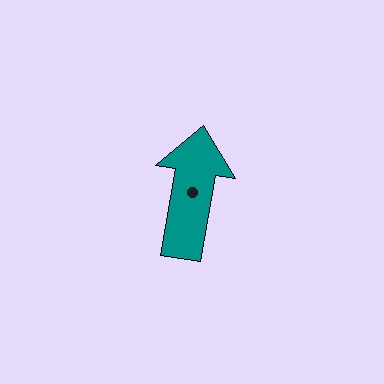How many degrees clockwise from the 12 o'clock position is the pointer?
Approximately 10 degrees.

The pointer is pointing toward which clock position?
Roughly 12 o'clock.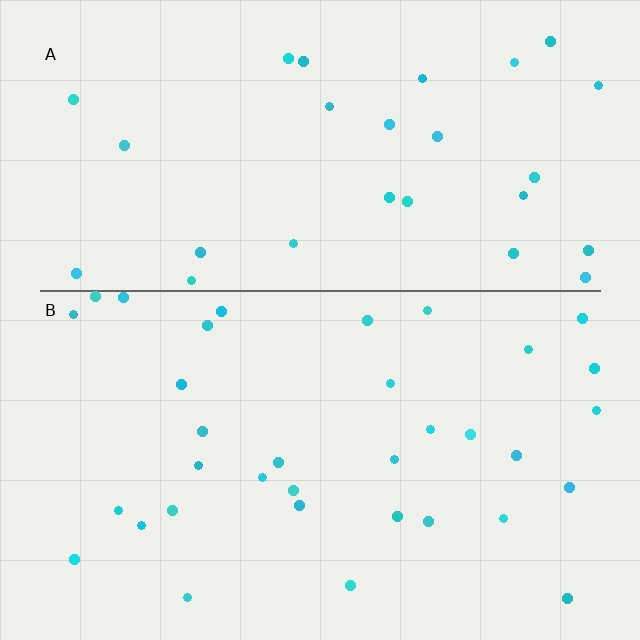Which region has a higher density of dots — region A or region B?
B (the bottom).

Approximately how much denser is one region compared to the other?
Approximately 1.2× — region B over region A.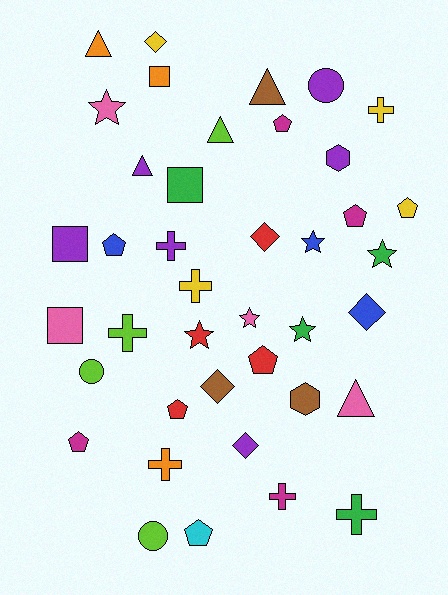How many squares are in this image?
There are 4 squares.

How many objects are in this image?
There are 40 objects.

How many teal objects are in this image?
There are no teal objects.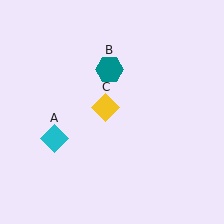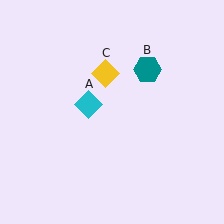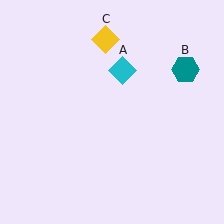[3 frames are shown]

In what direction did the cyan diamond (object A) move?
The cyan diamond (object A) moved up and to the right.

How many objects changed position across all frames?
3 objects changed position: cyan diamond (object A), teal hexagon (object B), yellow diamond (object C).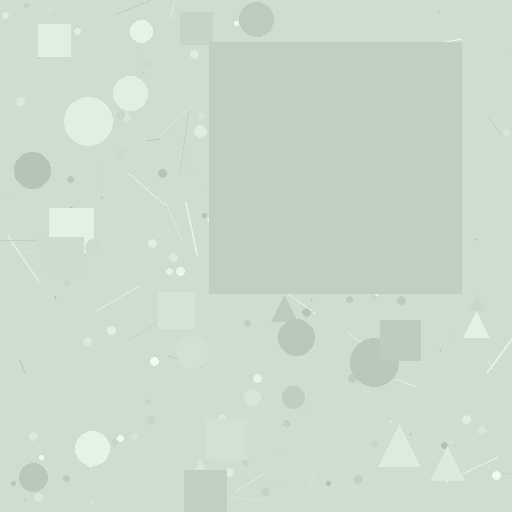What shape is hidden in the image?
A square is hidden in the image.